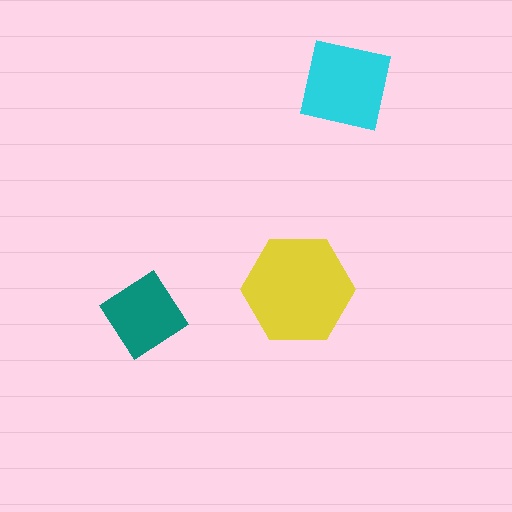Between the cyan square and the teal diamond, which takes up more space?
The cyan square.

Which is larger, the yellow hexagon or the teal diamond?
The yellow hexagon.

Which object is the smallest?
The teal diamond.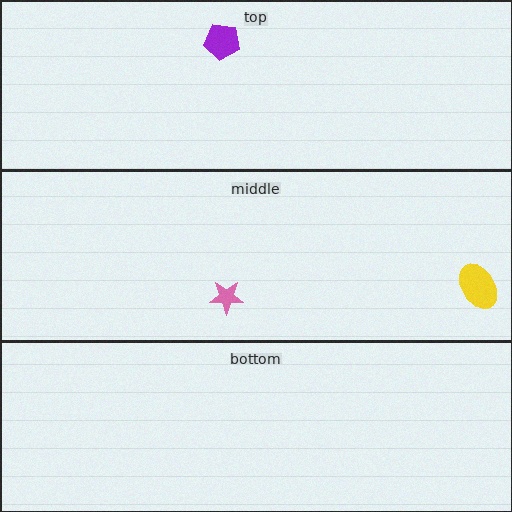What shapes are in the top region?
The purple pentagon.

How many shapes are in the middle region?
2.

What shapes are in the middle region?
The yellow ellipse, the pink star.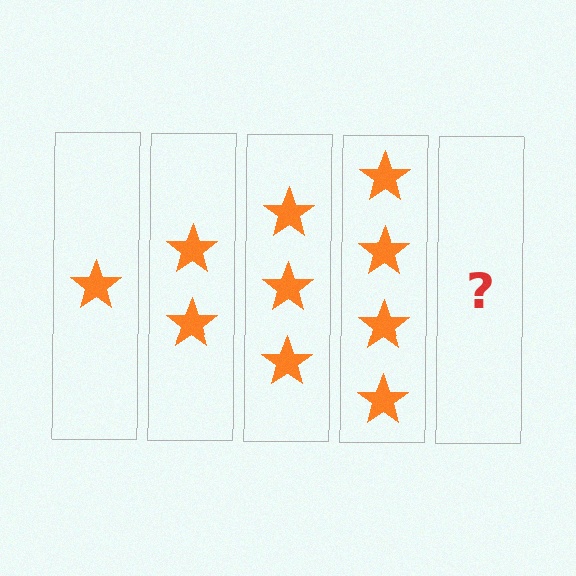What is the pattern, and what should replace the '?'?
The pattern is that each step adds one more star. The '?' should be 5 stars.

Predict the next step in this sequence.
The next step is 5 stars.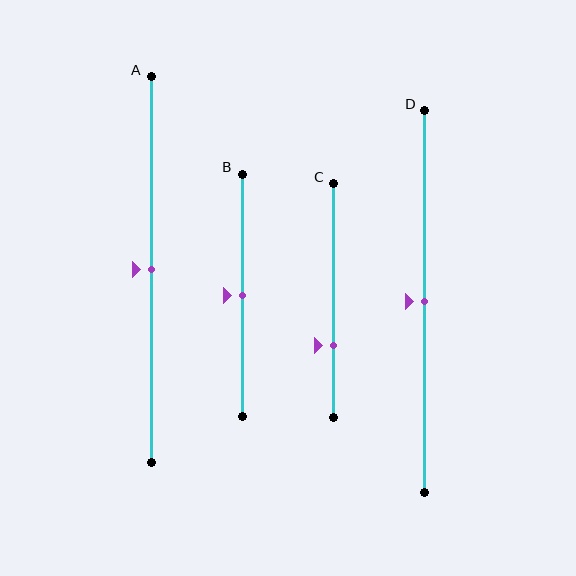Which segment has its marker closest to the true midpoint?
Segment A has its marker closest to the true midpoint.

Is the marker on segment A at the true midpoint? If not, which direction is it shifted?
Yes, the marker on segment A is at the true midpoint.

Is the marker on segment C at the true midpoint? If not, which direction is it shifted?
No, the marker on segment C is shifted downward by about 19% of the segment length.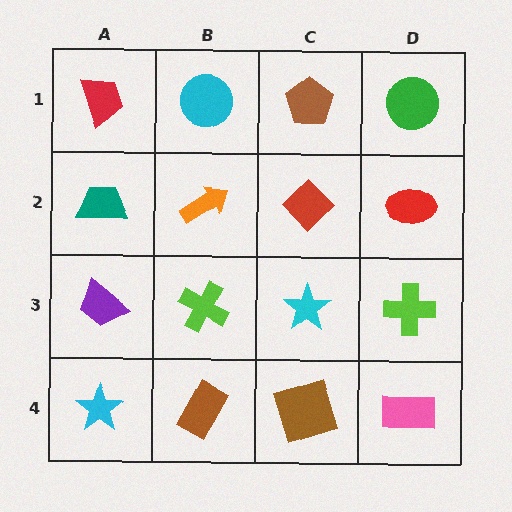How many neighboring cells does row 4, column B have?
3.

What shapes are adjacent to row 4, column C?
A cyan star (row 3, column C), a brown rectangle (row 4, column B), a pink rectangle (row 4, column D).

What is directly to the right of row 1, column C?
A green circle.